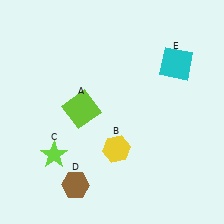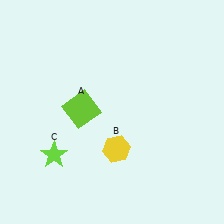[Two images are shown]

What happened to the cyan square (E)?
The cyan square (E) was removed in Image 2. It was in the top-right area of Image 1.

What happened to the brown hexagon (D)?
The brown hexagon (D) was removed in Image 2. It was in the bottom-left area of Image 1.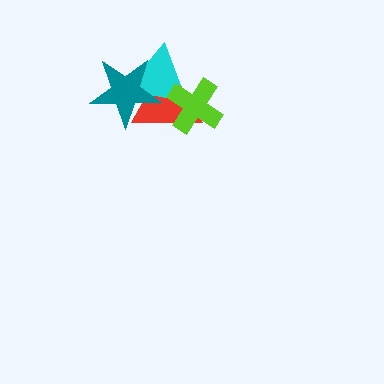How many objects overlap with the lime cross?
2 objects overlap with the lime cross.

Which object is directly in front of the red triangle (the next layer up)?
The cyan triangle is directly in front of the red triangle.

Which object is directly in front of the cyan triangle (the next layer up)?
The teal star is directly in front of the cyan triangle.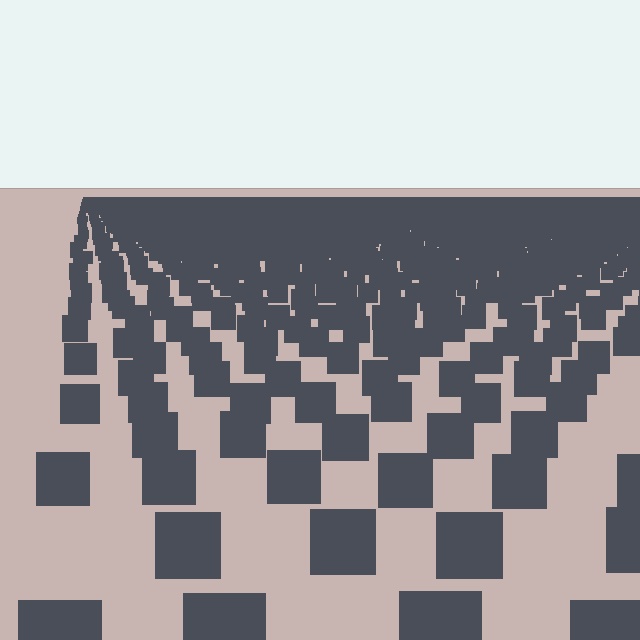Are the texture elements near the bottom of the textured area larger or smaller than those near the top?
Larger. Near the bottom, elements are closer to the viewer and appear at a bigger on-screen size.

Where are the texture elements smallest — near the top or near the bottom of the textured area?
Near the top.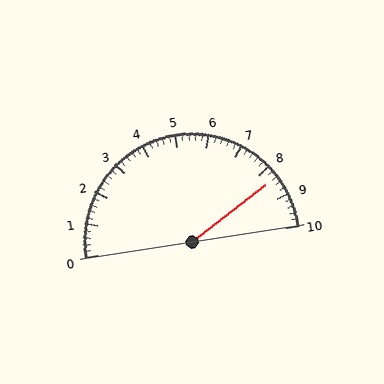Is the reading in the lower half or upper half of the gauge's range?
The reading is in the upper half of the range (0 to 10).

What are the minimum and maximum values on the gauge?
The gauge ranges from 0 to 10.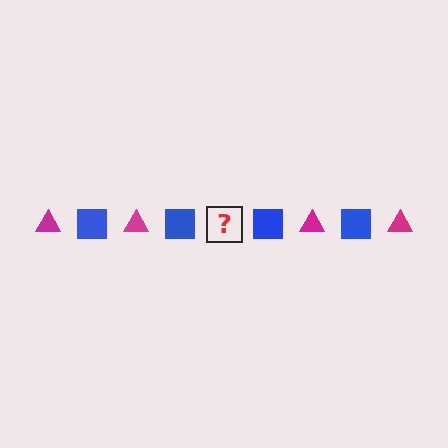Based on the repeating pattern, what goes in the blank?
The blank should be a magenta triangle.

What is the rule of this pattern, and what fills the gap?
The rule is that the pattern alternates between magenta triangle and blue square. The gap should be filled with a magenta triangle.